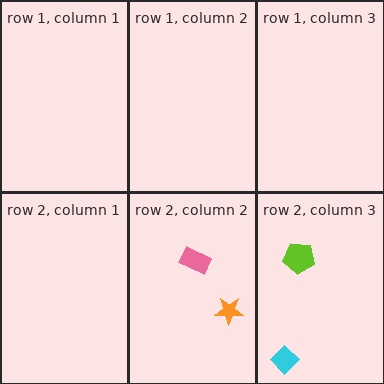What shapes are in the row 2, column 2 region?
The orange star, the pink rectangle.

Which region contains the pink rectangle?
The row 2, column 2 region.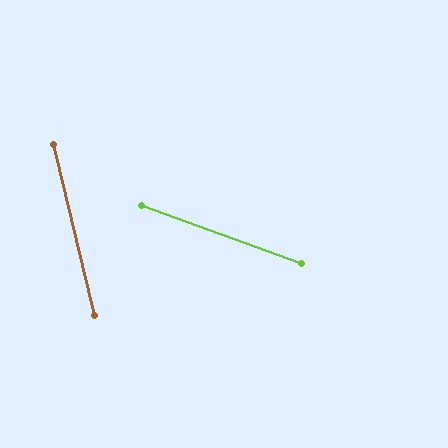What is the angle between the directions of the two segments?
Approximately 57 degrees.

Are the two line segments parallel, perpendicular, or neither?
Neither parallel nor perpendicular — they differ by about 57°.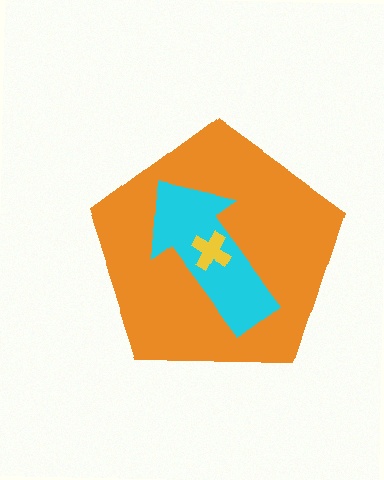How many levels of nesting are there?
3.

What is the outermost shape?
The orange pentagon.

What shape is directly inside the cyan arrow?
The yellow cross.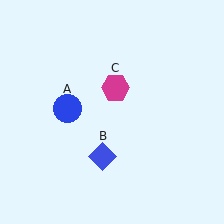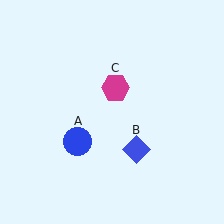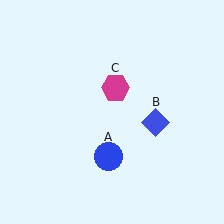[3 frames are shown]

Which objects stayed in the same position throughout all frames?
Magenta hexagon (object C) remained stationary.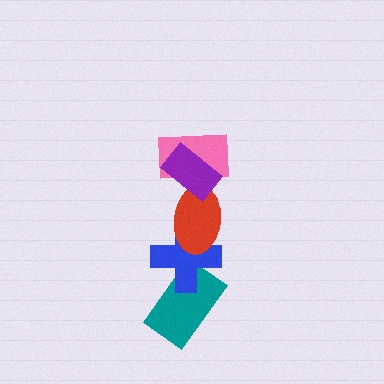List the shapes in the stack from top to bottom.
From top to bottom: the purple rectangle, the pink rectangle, the red ellipse, the blue cross, the teal rectangle.